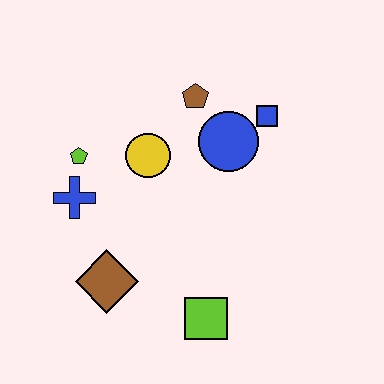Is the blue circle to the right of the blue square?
No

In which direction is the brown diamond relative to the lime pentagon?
The brown diamond is below the lime pentagon.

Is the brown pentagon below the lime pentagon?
No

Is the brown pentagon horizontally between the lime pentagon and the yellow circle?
No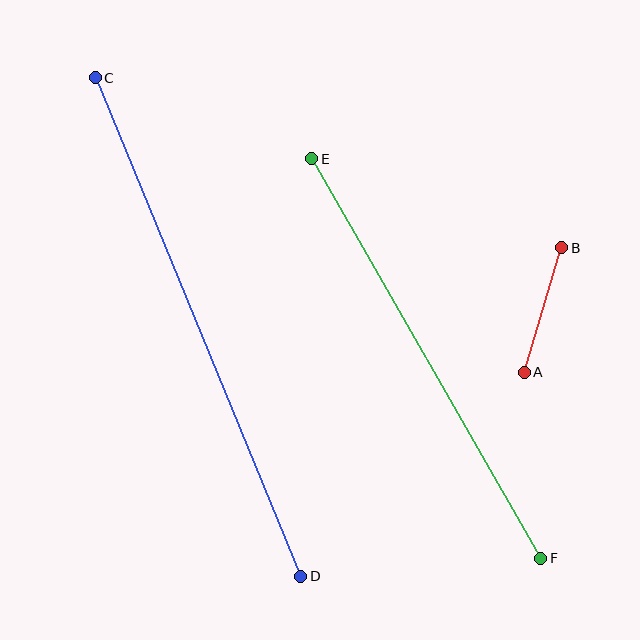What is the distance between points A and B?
The distance is approximately 130 pixels.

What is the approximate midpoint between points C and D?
The midpoint is at approximately (198, 327) pixels.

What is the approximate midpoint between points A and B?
The midpoint is at approximately (543, 310) pixels.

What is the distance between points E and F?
The distance is approximately 460 pixels.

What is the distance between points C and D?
The distance is approximately 539 pixels.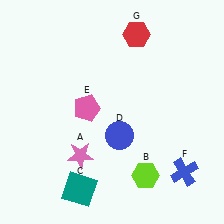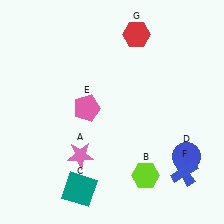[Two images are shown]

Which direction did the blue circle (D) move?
The blue circle (D) moved right.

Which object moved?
The blue circle (D) moved right.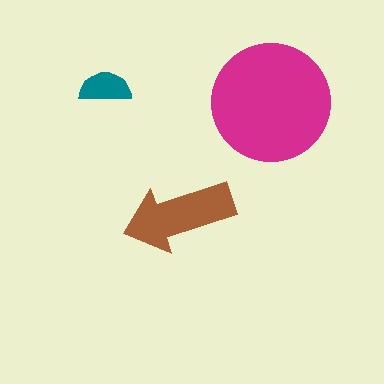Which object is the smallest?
The teal semicircle.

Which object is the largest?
The magenta circle.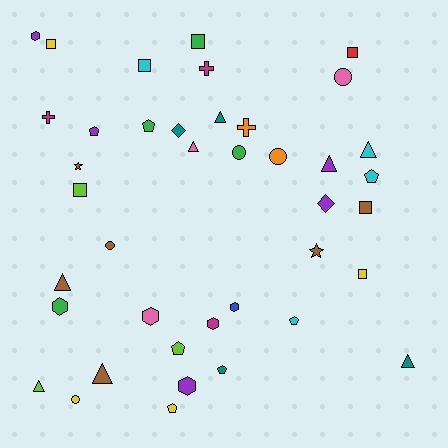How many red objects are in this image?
There is 1 red object.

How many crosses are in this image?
There are 3 crosses.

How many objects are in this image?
There are 40 objects.